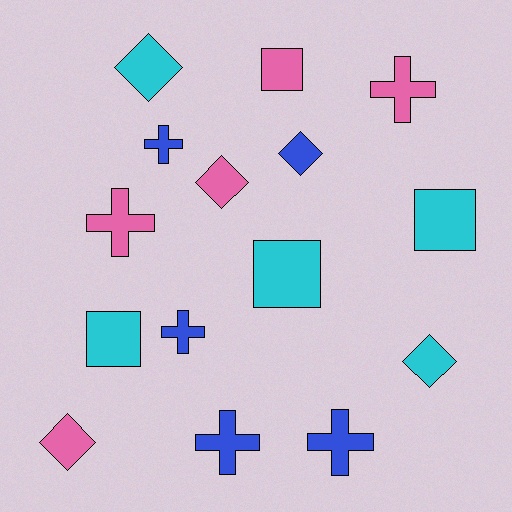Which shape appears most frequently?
Cross, with 6 objects.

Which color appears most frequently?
Cyan, with 5 objects.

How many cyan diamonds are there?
There are 2 cyan diamonds.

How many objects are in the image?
There are 15 objects.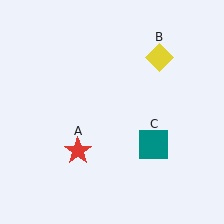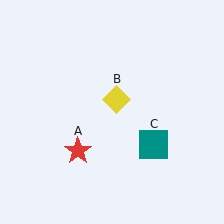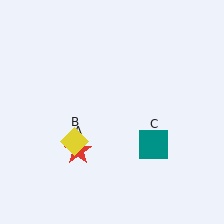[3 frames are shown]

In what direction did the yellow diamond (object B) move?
The yellow diamond (object B) moved down and to the left.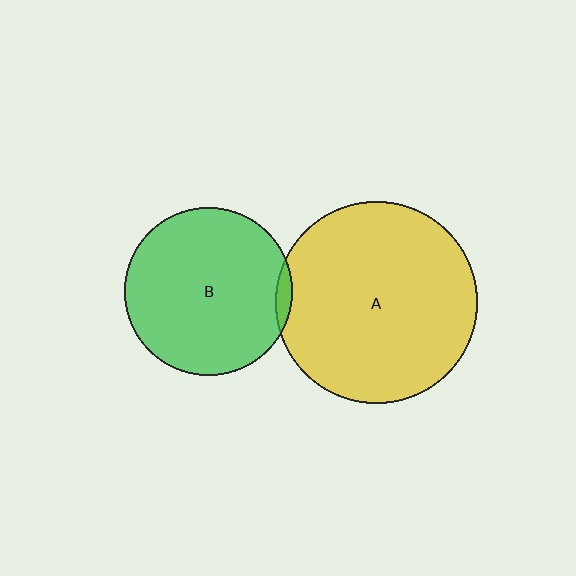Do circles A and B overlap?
Yes.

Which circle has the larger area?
Circle A (yellow).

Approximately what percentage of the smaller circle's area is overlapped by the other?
Approximately 5%.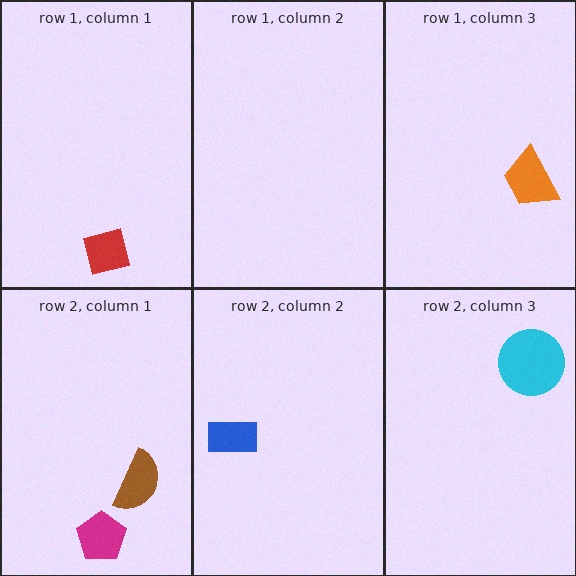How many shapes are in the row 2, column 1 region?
2.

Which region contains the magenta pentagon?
The row 2, column 1 region.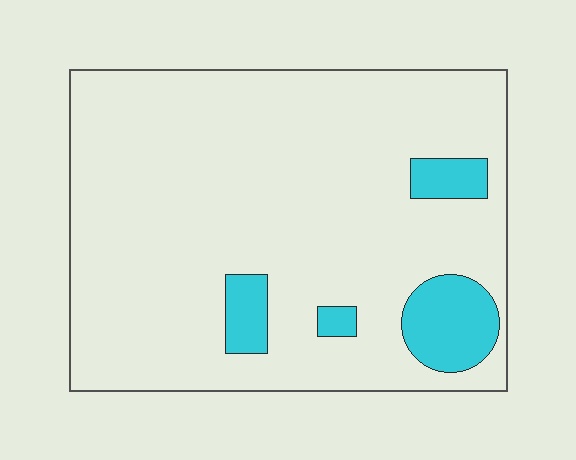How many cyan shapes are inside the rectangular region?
4.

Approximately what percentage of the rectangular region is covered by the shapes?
Approximately 10%.